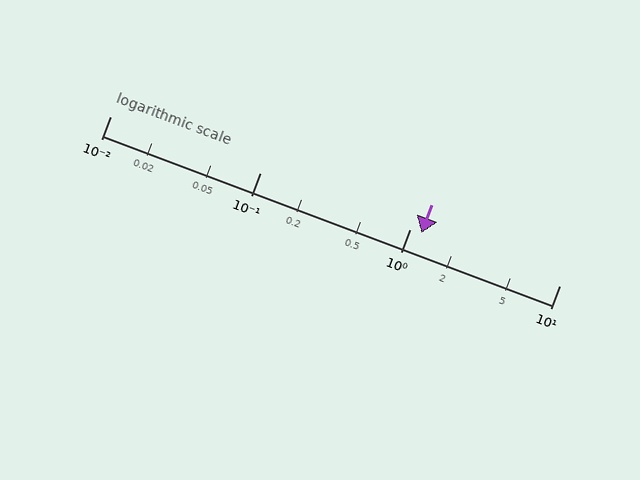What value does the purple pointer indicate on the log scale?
The pointer indicates approximately 1.2.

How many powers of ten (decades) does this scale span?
The scale spans 3 decades, from 0.01 to 10.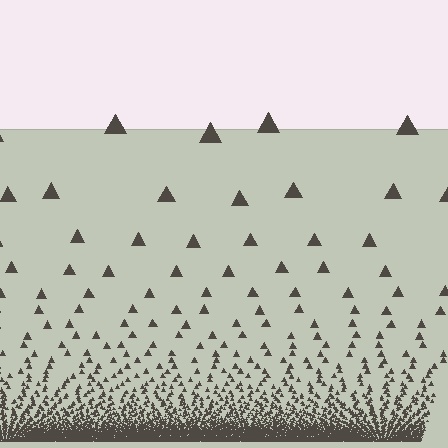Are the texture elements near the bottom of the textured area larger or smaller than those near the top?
Smaller. The gradient is inverted — elements near the bottom are smaller and denser.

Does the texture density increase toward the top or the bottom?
Density increases toward the bottom.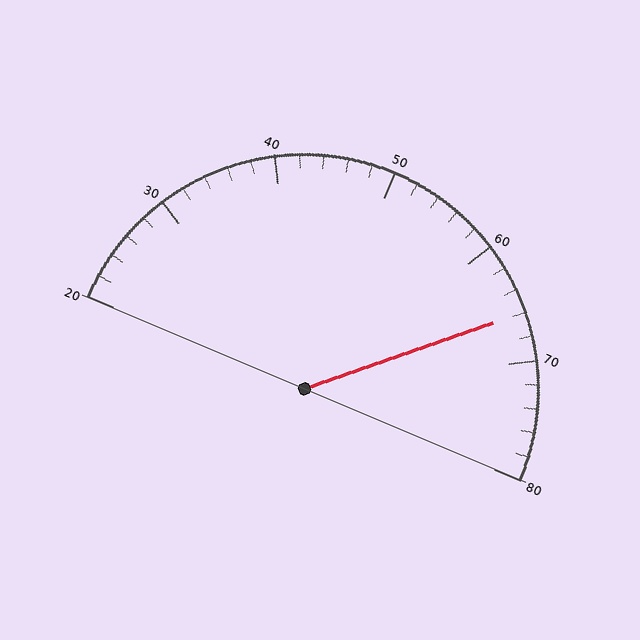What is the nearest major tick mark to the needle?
The nearest major tick mark is 70.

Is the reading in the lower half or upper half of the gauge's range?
The reading is in the upper half of the range (20 to 80).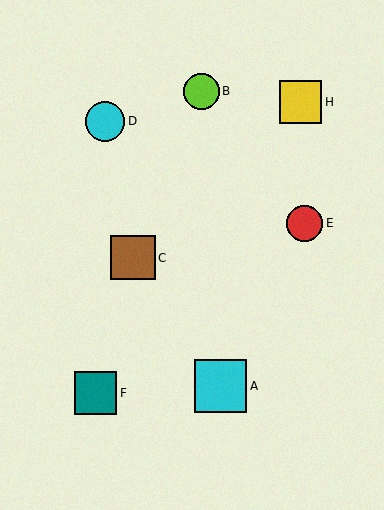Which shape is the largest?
The cyan square (labeled A) is the largest.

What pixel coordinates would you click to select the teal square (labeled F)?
Click at (96, 393) to select the teal square F.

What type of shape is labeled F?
Shape F is a teal square.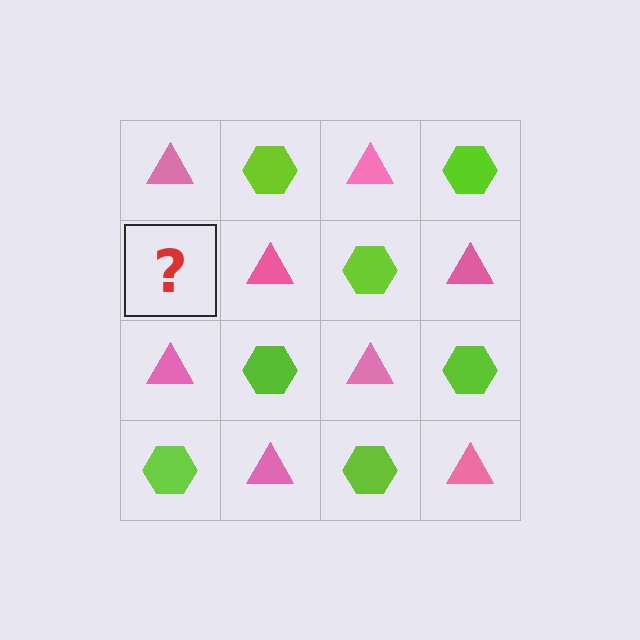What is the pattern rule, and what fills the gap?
The rule is that it alternates pink triangle and lime hexagon in a checkerboard pattern. The gap should be filled with a lime hexagon.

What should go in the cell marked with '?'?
The missing cell should contain a lime hexagon.